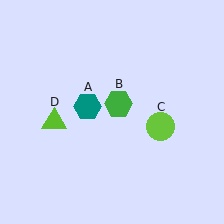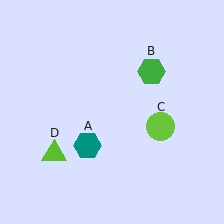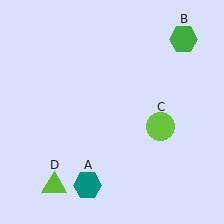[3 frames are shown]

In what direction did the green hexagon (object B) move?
The green hexagon (object B) moved up and to the right.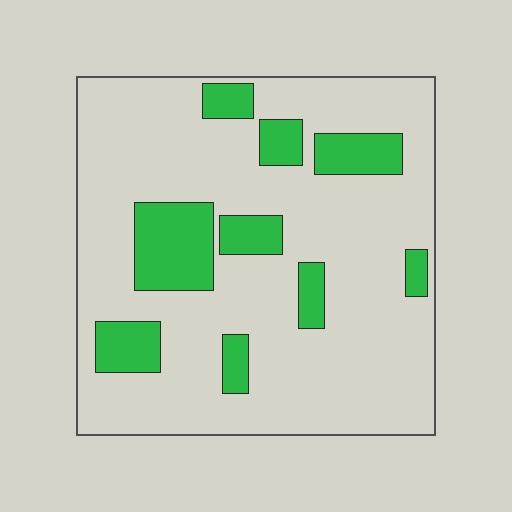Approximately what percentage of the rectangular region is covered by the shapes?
Approximately 20%.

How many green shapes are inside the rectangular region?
9.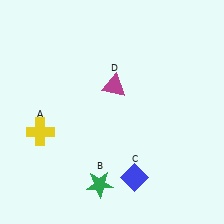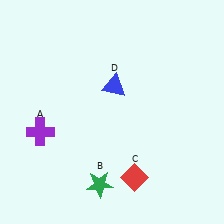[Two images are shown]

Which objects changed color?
A changed from yellow to purple. C changed from blue to red. D changed from magenta to blue.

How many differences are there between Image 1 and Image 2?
There are 3 differences between the two images.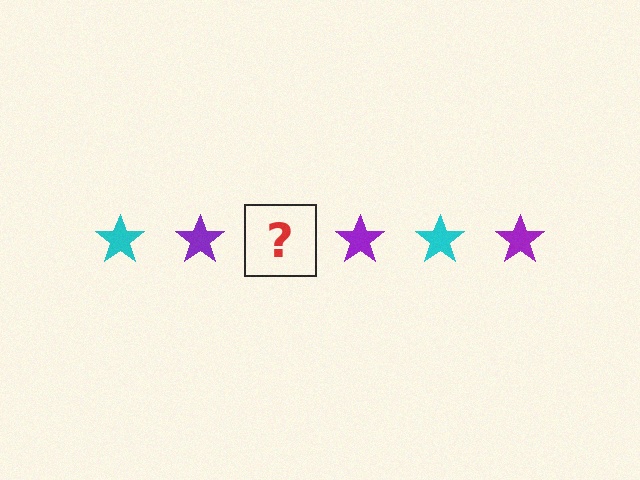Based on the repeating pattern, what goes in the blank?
The blank should be a cyan star.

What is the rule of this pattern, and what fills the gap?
The rule is that the pattern cycles through cyan, purple stars. The gap should be filled with a cyan star.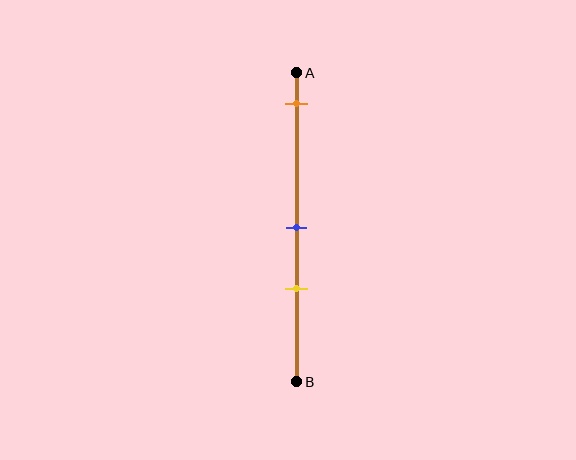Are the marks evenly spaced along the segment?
No, the marks are not evenly spaced.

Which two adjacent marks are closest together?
The blue and yellow marks are the closest adjacent pair.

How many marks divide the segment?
There are 3 marks dividing the segment.